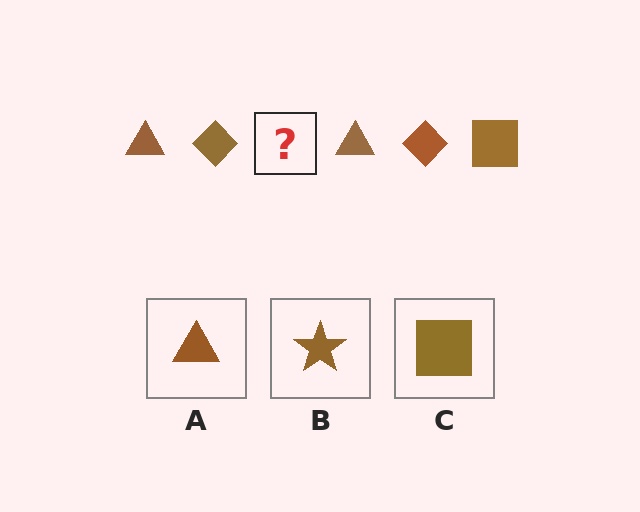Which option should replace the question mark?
Option C.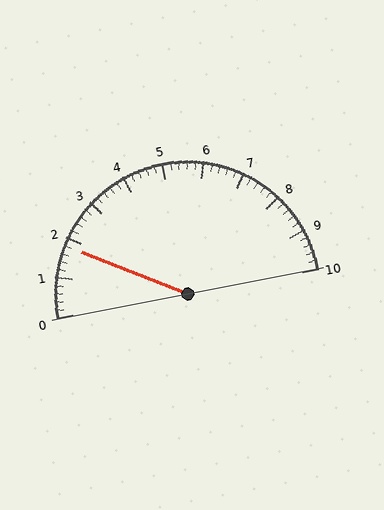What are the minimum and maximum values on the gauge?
The gauge ranges from 0 to 10.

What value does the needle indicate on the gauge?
The needle indicates approximately 1.8.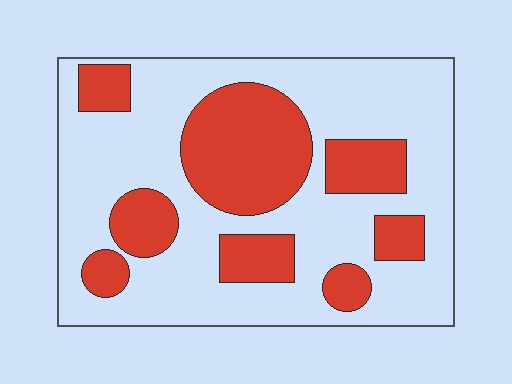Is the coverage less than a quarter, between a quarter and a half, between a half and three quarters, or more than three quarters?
Between a quarter and a half.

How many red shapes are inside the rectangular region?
8.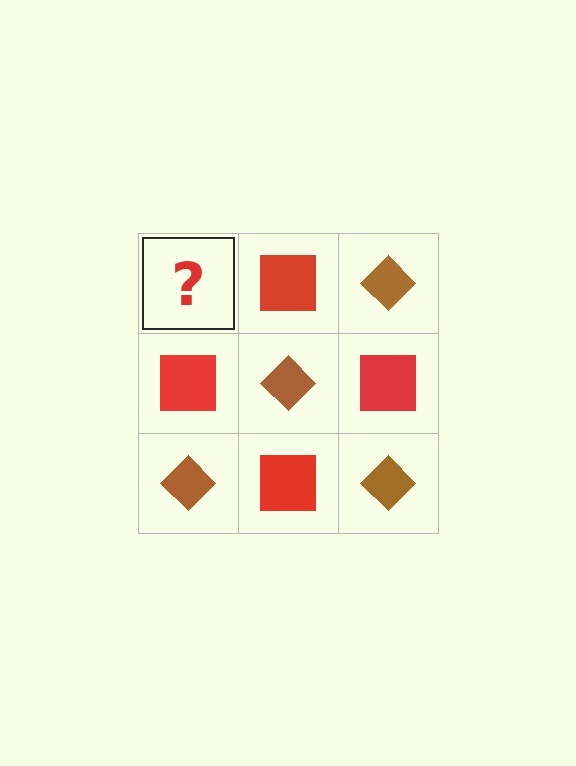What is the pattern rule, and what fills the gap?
The rule is that it alternates brown diamond and red square in a checkerboard pattern. The gap should be filled with a brown diamond.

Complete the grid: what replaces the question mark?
The question mark should be replaced with a brown diamond.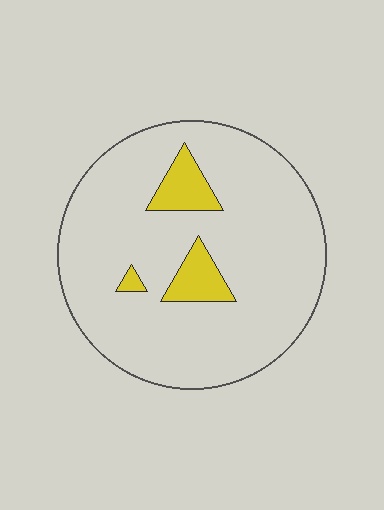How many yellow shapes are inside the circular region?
3.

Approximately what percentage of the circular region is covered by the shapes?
Approximately 10%.